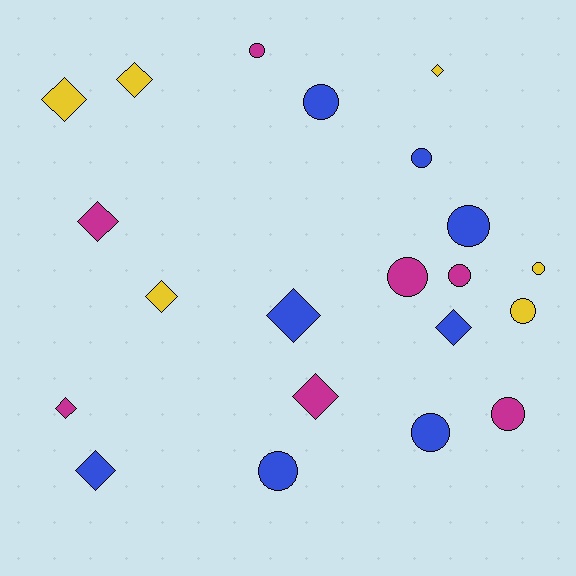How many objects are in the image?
There are 21 objects.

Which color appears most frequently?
Blue, with 8 objects.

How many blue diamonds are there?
There are 3 blue diamonds.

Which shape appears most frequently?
Circle, with 11 objects.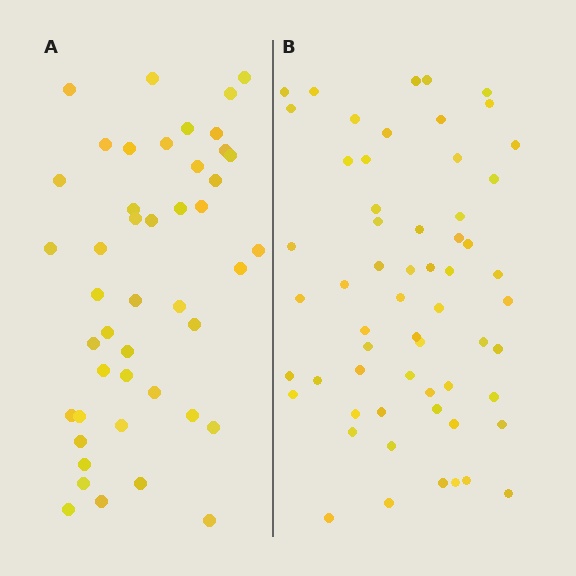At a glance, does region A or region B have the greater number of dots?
Region B (the right region) has more dots.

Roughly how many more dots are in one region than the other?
Region B has approximately 15 more dots than region A.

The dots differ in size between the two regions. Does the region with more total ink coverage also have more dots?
No. Region A has more total ink coverage because its dots are larger, but region B actually contains more individual dots. Total area can be misleading — the number of items is what matters here.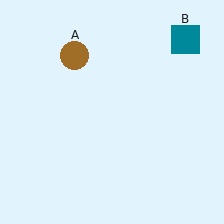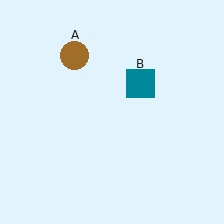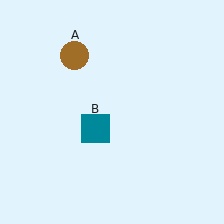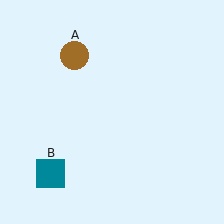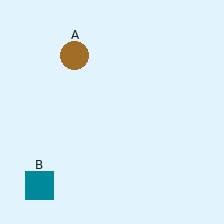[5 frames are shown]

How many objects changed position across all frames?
1 object changed position: teal square (object B).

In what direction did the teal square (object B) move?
The teal square (object B) moved down and to the left.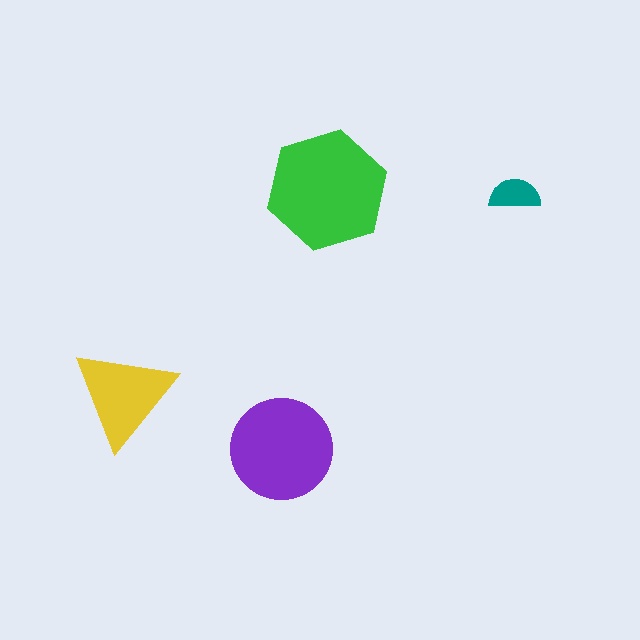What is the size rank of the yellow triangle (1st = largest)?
3rd.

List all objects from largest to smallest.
The green hexagon, the purple circle, the yellow triangle, the teal semicircle.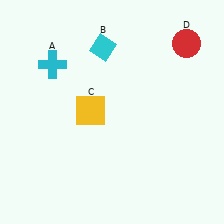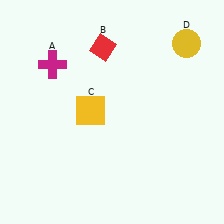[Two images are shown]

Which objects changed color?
A changed from cyan to magenta. B changed from cyan to red. D changed from red to yellow.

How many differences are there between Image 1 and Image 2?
There are 3 differences between the two images.